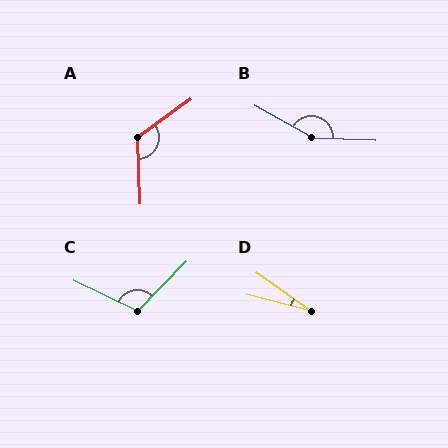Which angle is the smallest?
D, at approximately 22 degrees.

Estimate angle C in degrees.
Approximately 109 degrees.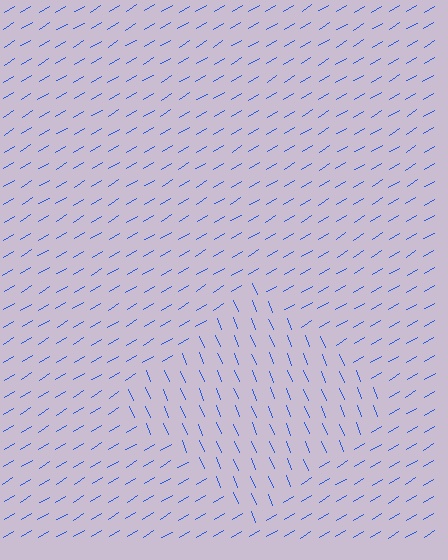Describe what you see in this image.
The image is filled with small blue line segments. A diamond region in the image has lines oriented differently from the surrounding lines, creating a visible texture boundary.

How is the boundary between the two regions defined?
The boundary is defined purely by a change in line orientation (approximately 81 degrees difference). All lines are the same color and thickness.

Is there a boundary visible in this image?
Yes, there is a texture boundary formed by a change in line orientation.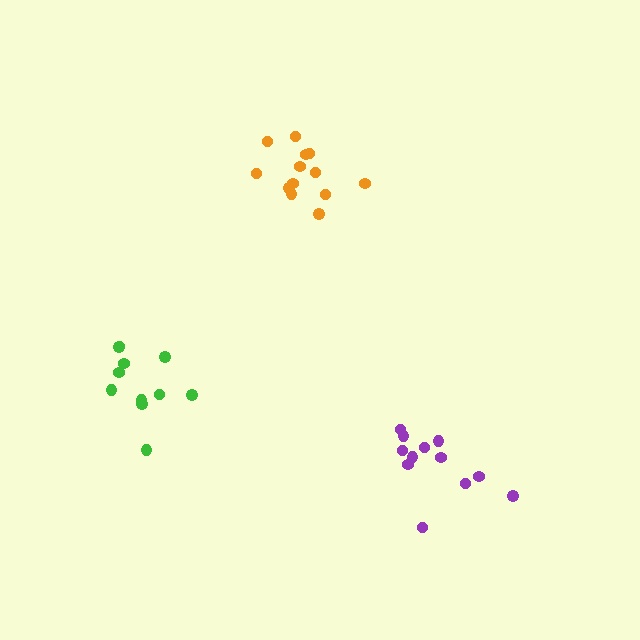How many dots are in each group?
Group 1: 12 dots, Group 2: 13 dots, Group 3: 11 dots (36 total).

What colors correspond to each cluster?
The clusters are colored: purple, orange, green.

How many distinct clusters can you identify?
There are 3 distinct clusters.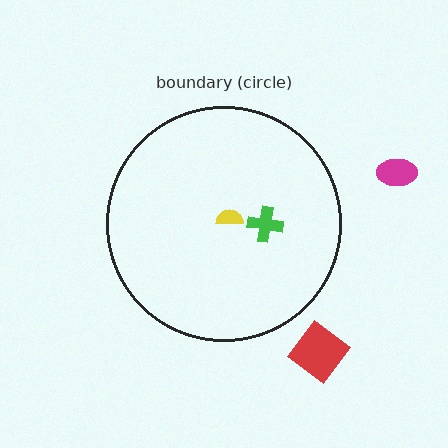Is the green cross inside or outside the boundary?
Inside.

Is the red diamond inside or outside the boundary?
Outside.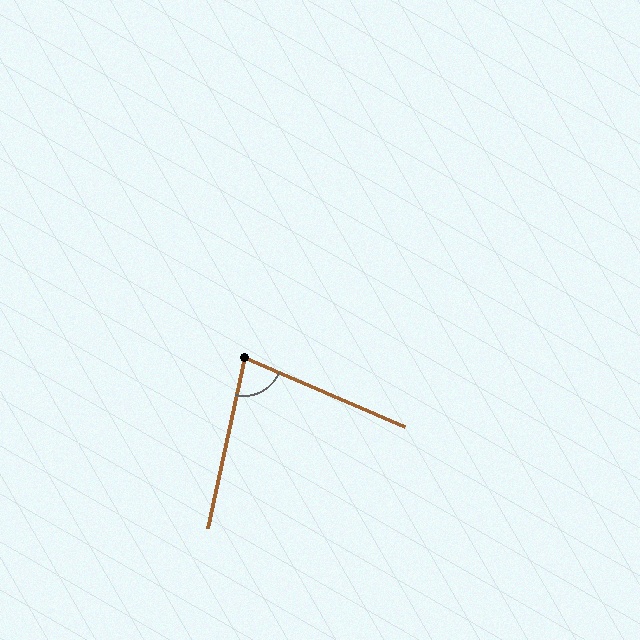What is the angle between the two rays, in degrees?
Approximately 79 degrees.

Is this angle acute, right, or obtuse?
It is acute.